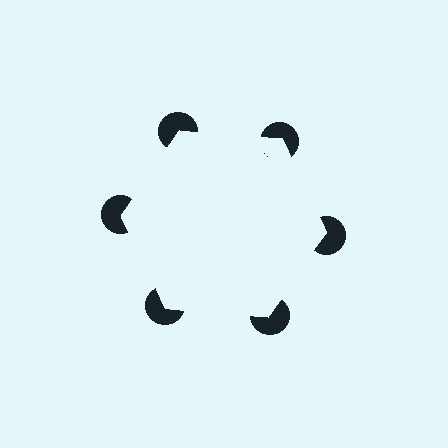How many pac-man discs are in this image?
There are 6 — one at each vertex of the illusory hexagon.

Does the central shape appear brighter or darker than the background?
It typically appears slightly brighter than the background, even though no actual brightness change is drawn.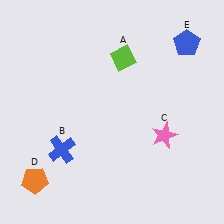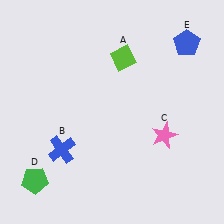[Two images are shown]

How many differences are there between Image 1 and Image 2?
There is 1 difference between the two images.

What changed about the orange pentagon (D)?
In Image 1, D is orange. In Image 2, it changed to green.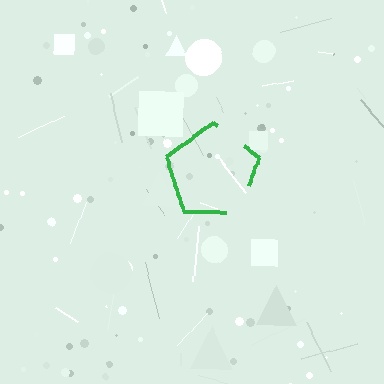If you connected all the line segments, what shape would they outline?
They would outline a pentagon.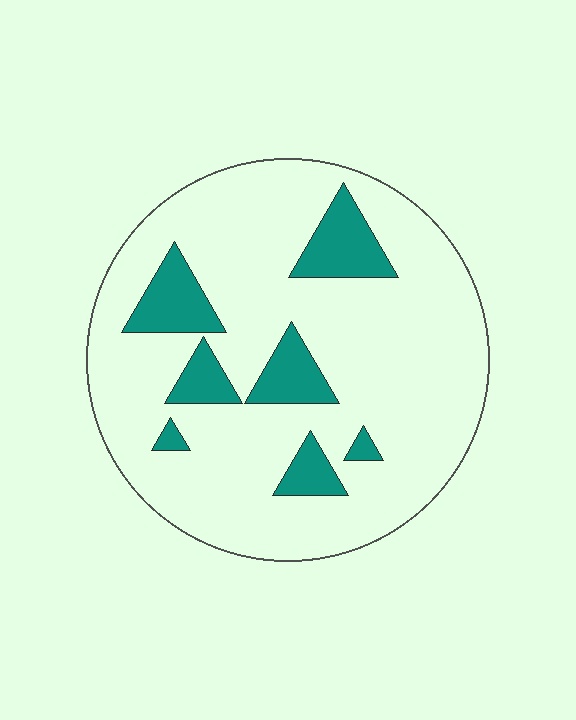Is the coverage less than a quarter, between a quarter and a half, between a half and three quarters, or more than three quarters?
Less than a quarter.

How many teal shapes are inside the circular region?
7.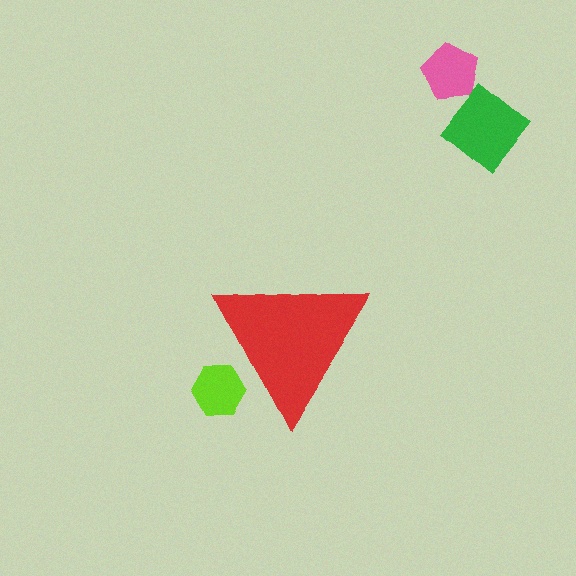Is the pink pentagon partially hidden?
No, the pink pentagon is fully visible.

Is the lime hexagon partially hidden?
Yes, the lime hexagon is partially hidden behind the red triangle.